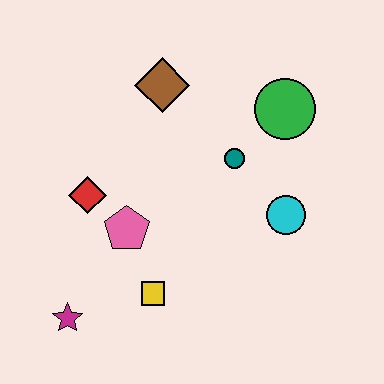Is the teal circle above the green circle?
No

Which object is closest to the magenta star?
The yellow square is closest to the magenta star.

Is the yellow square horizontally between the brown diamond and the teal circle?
No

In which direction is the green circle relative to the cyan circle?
The green circle is above the cyan circle.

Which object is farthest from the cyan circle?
The magenta star is farthest from the cyan circle.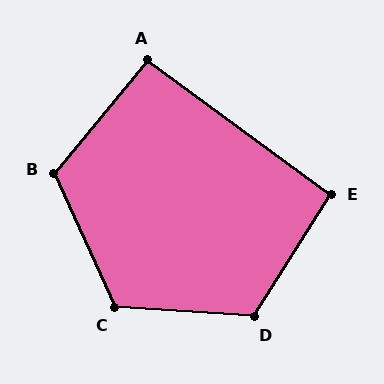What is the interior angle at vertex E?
Approximately 94 degrees (approximately right).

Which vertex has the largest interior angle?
D, at approximately 119 degrees.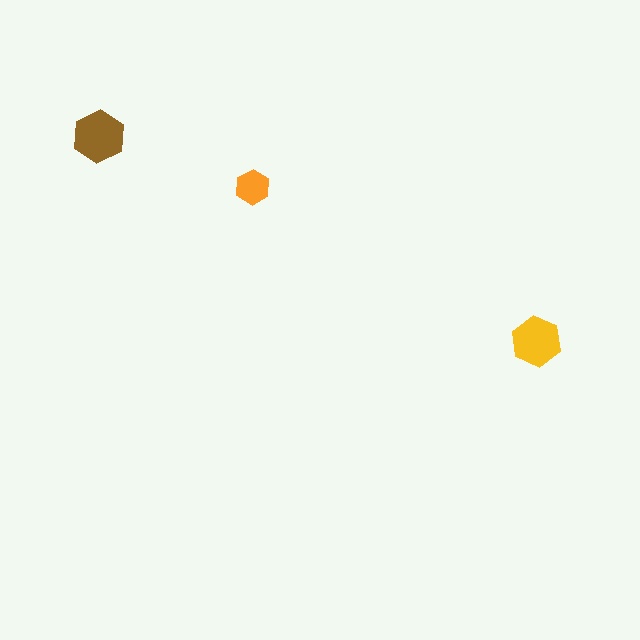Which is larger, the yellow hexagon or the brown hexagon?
The brown one.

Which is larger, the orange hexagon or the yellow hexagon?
The yellow one.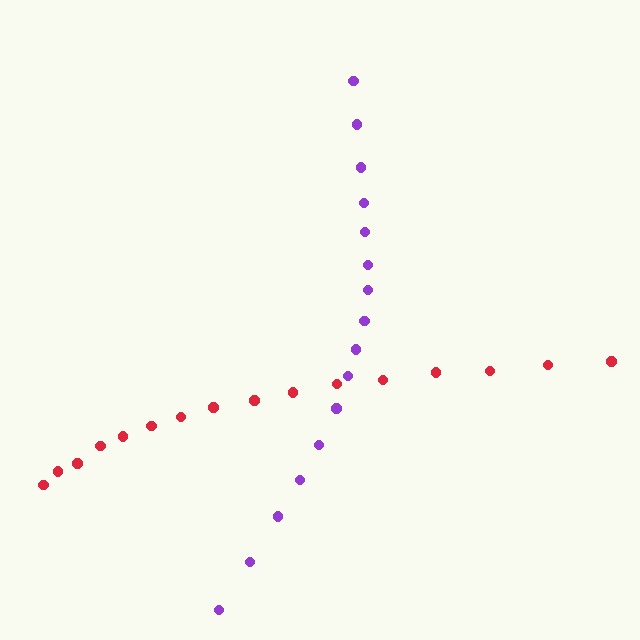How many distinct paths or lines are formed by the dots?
There are 2 distinct paths.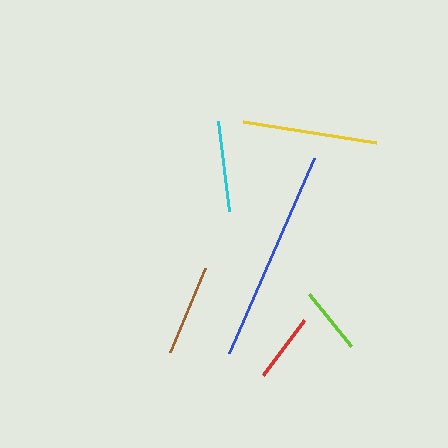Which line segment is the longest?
The blue line is the longest at approximately 213 pixels.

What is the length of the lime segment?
The lime segment is approximately 68 pixels long.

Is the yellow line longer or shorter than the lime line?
The yellow line is longer than the lime line.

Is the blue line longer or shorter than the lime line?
The blue line is longer than the lime line.